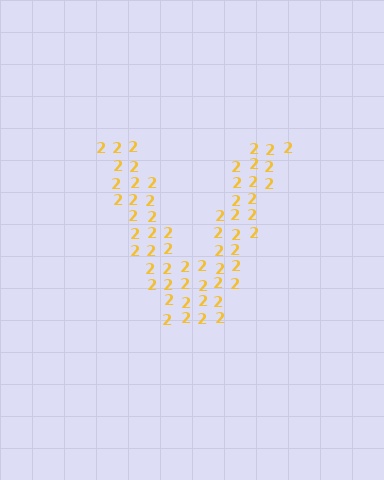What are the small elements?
The small elements are digit 2's.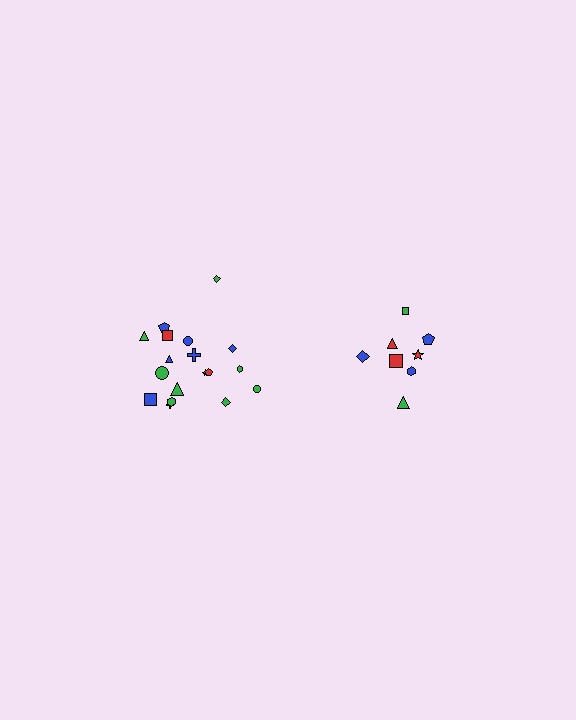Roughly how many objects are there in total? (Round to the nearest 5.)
Roughly 25 objects in total.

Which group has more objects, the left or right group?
The left group.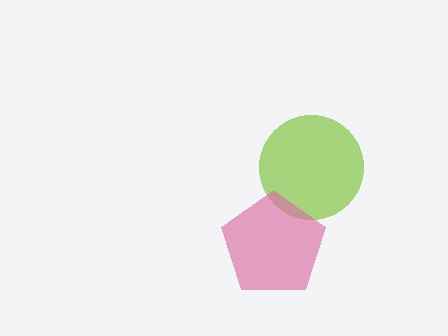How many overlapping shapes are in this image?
There are 2 overlapping shapes in the image.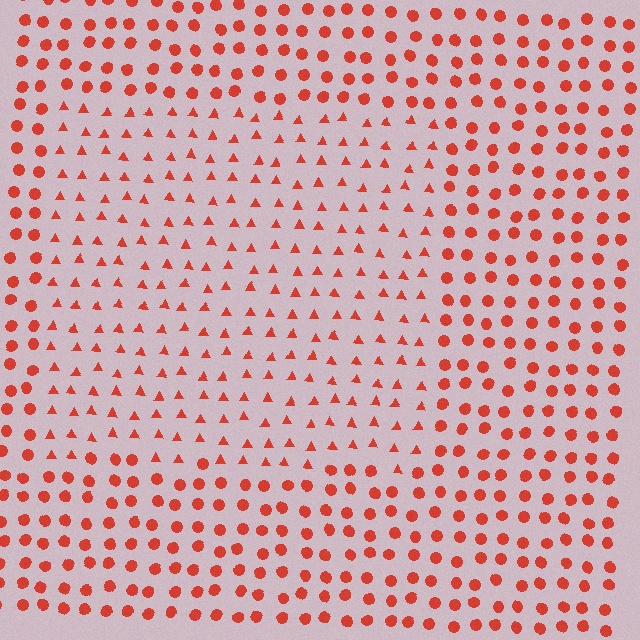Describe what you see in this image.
The image is filled with small red elements arranged in a uniform grid. A rectangle-shaped region contains triangles, while the surrounding area contains circles. The boundary is defined purely by the change in element shape.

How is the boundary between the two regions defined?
The boundary is defined by a change in element shape: triangles inside vs. circles outside. All elements share the same color and spacing.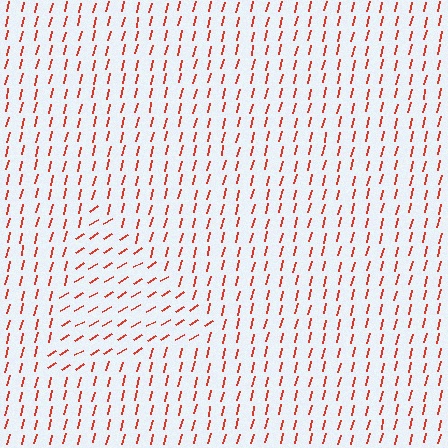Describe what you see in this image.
The image is filled with small red line segments. A triangle region in the image has lines oriented differently from the surrounding lines, creating a visible texture boundary.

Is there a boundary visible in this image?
Yes, there is a texture boundary formed by a change in line orientation.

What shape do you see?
I see a triangle.